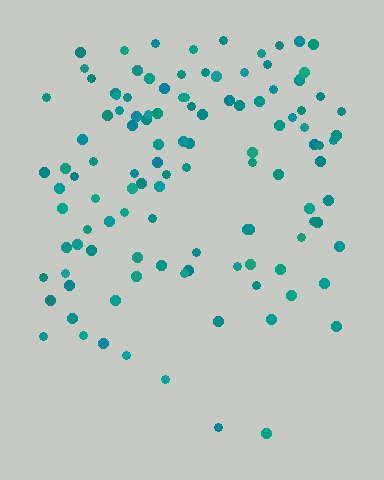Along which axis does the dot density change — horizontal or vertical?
Vertical.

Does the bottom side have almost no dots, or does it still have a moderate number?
Still a moderate number, just noticeably fewer than the top.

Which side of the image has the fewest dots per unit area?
The bottom.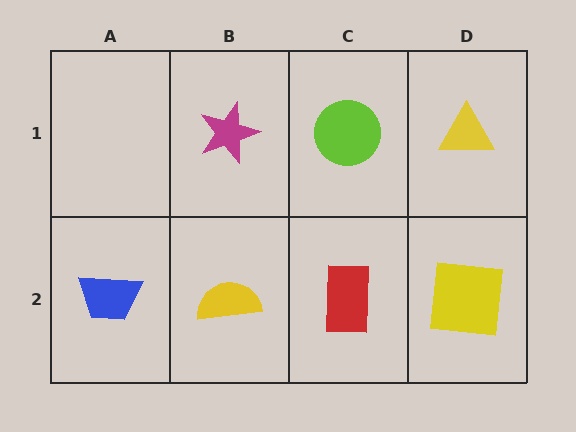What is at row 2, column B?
A yellow semicircle.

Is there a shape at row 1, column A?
No, that cell is empty.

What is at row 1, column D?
A yellow triangle.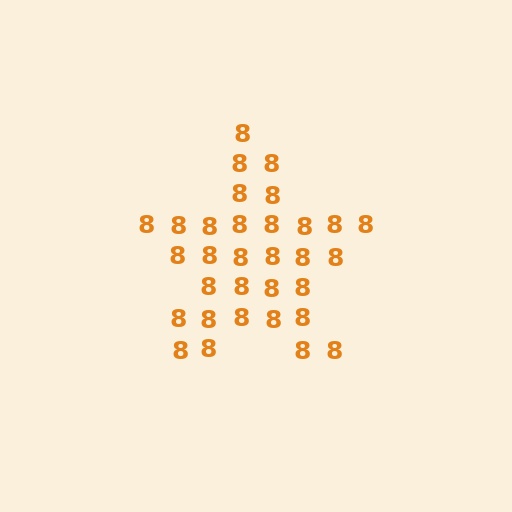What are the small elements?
The small elements are digit 8's.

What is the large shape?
The large shape is a star.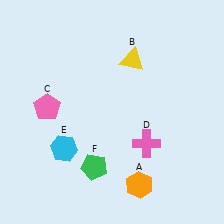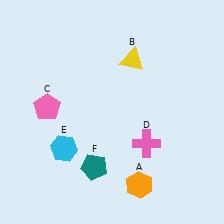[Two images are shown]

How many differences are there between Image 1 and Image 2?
There is 1 difference between the two images.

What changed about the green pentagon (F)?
In Image 1, F is green. In Image 2, it changed to teal.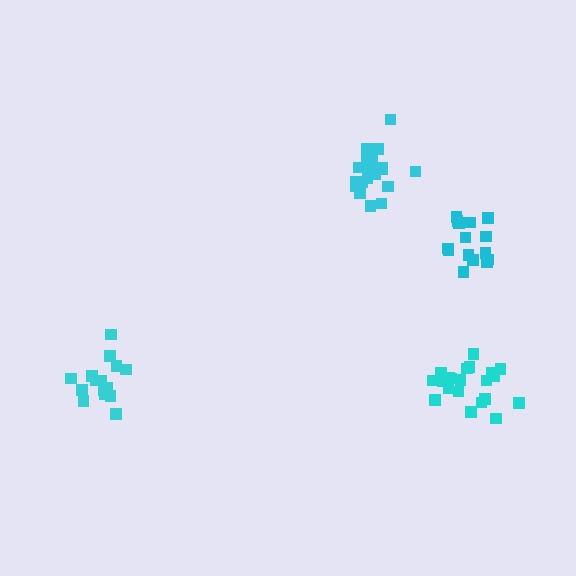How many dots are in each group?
Group 1: 15 dots, Group 2: 21 dots, Group 3: 21 dots, Group 4: 17 dots (74 total).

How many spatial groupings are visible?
There are 4 spatial groupings.